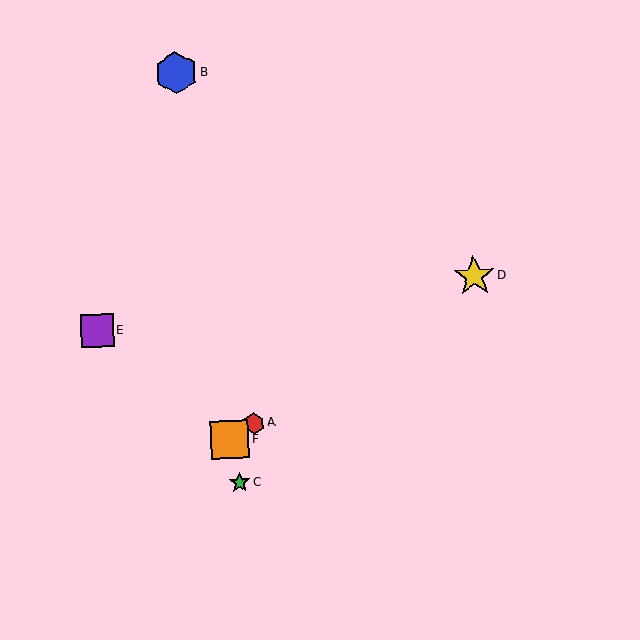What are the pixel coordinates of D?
Object D is at (474, 276).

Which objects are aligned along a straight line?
Objects A, D, F are aligned along a straight line.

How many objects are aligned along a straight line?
3 objects (A, D, F) are aligned along a straight line.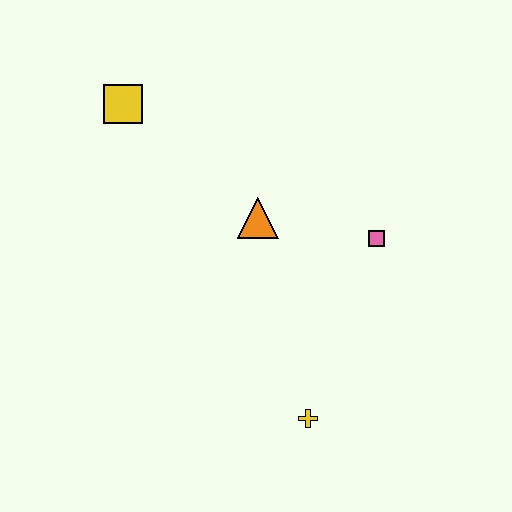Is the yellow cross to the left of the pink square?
Yes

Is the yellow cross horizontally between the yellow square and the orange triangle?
No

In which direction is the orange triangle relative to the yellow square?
The orange triangle is to the right of the yellow square.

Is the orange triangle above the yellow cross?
Yes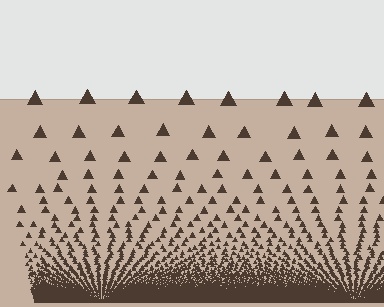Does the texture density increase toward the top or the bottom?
Density increases toward the bottom.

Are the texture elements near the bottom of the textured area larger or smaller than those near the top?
Smaller. The gradient is inverted — elements near the bottom are smaller and denser.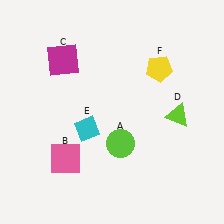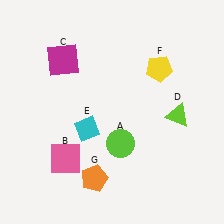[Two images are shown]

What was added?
An orange pentagon (G) was added in Image 2.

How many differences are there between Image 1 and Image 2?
There is 1 difference between the two images.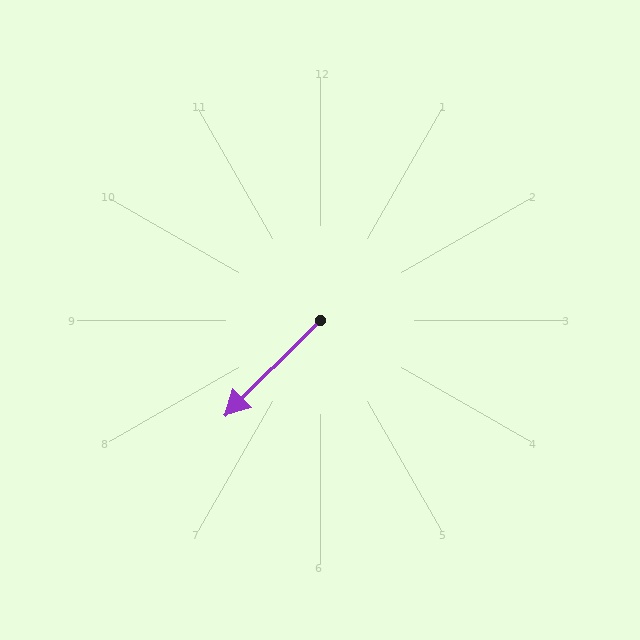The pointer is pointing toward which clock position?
Roughly 7 o'clock.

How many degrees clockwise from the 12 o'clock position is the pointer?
Approximately 225 degrees.